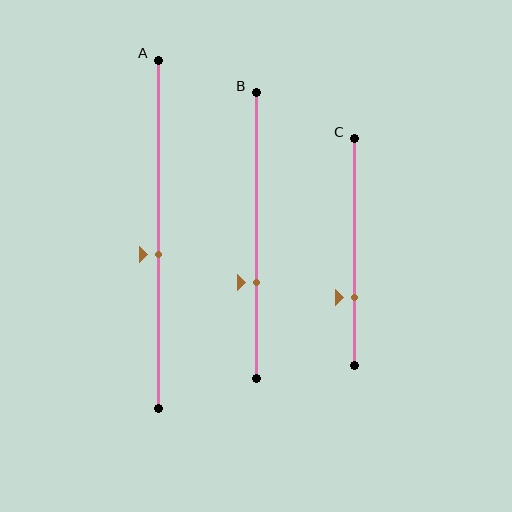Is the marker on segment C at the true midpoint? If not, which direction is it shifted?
No, the marker on segment C is shifted downward by about 20% of the segment length.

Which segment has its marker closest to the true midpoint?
Segment A has its marker closest to the true midpoint.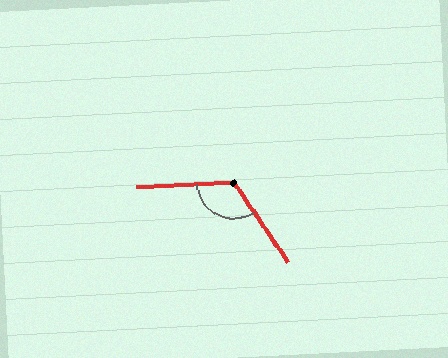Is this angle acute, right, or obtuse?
It is obtuse.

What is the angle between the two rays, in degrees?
Approximately 121 degrees.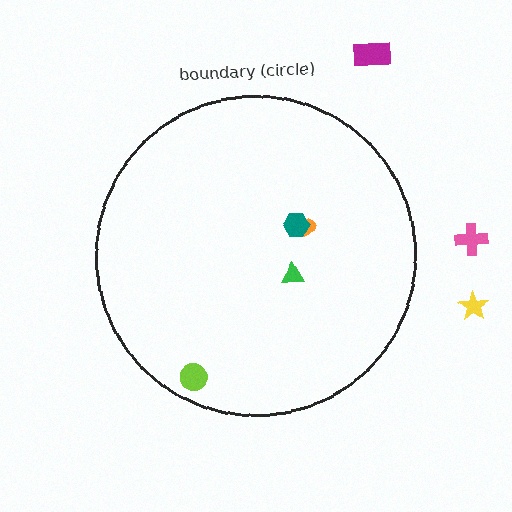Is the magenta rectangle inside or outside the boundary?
Outside.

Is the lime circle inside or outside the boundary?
Inside.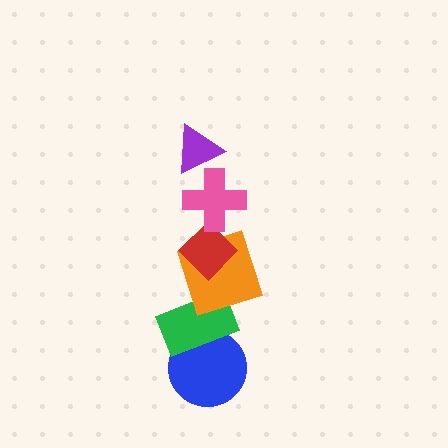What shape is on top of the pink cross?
The purple triangle is on top of the pink cross.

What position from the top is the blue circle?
The blue circle is 6th from the top.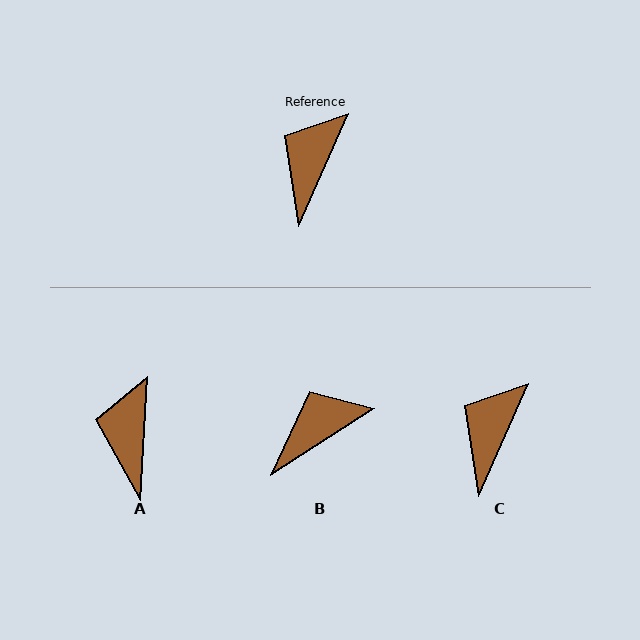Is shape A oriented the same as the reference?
No, it is off by about 20 degrees.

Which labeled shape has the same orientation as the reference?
C.